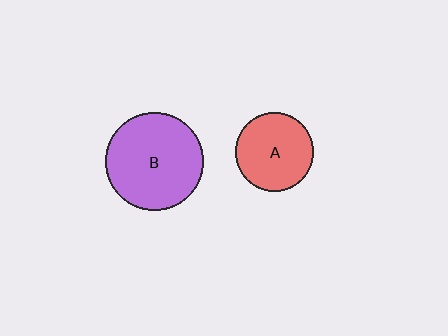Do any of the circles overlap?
No, none of the circles overlap.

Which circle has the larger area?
Circle B (purple).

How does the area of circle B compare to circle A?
Approximately 1.5 times.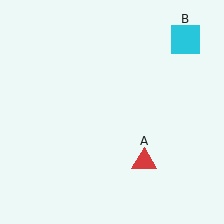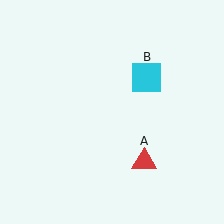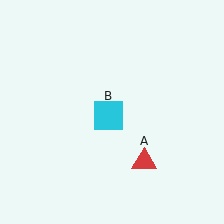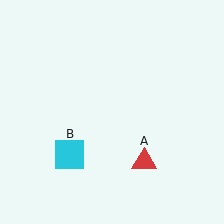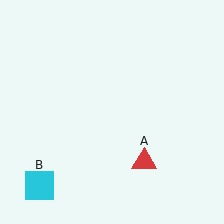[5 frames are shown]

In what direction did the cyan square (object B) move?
The cyan square (object B) moved down and to the left.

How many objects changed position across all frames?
1 object changed position: cyan square (object B).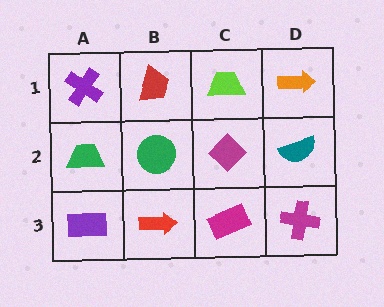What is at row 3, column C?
A magenta rectangle.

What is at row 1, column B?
A red trapezoid.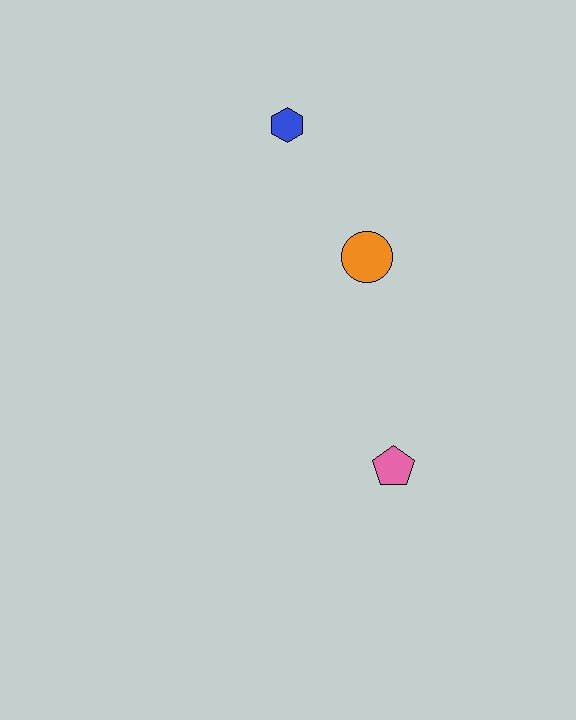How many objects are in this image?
There are 3 objects.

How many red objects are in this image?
There are no red objects.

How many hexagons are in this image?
There is 1 hexagon.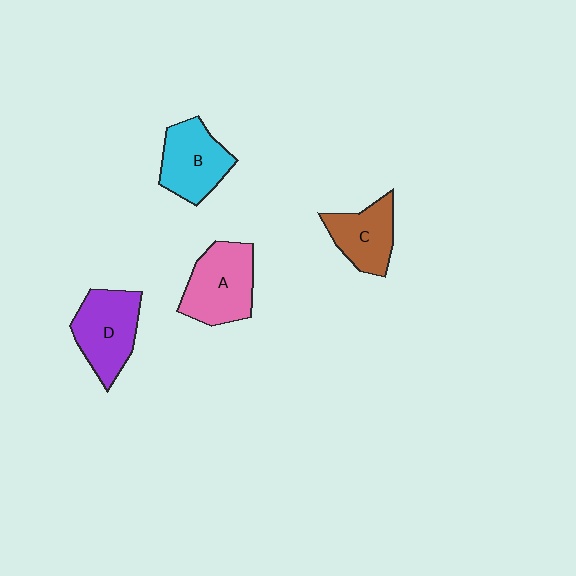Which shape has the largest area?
Shape A (pink).